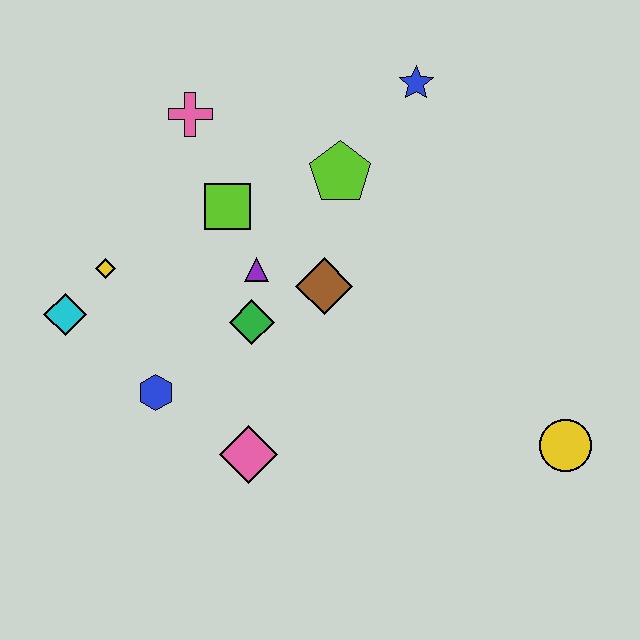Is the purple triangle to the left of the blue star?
Yes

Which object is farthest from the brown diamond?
The yellow circle is farthest from the brown diamond.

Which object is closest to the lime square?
The purple triangle is closest to the lime square.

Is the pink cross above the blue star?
No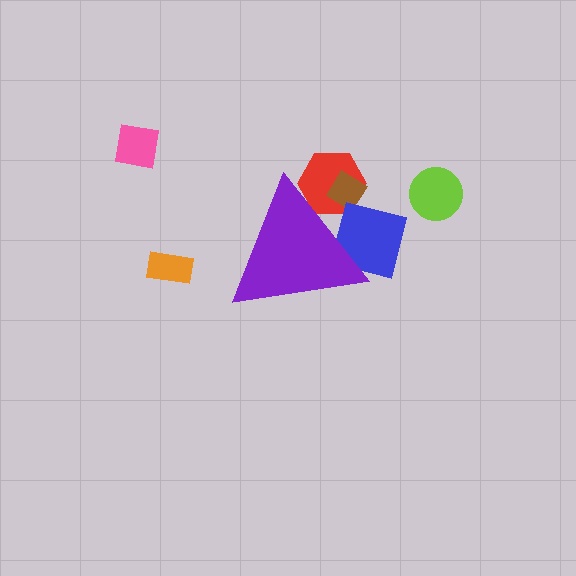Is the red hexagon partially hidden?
Yes, the red hexagon is partially hidden behind the purple triangle.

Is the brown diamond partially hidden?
Yes, the brown diamond is partially hidden behind the purple triangle.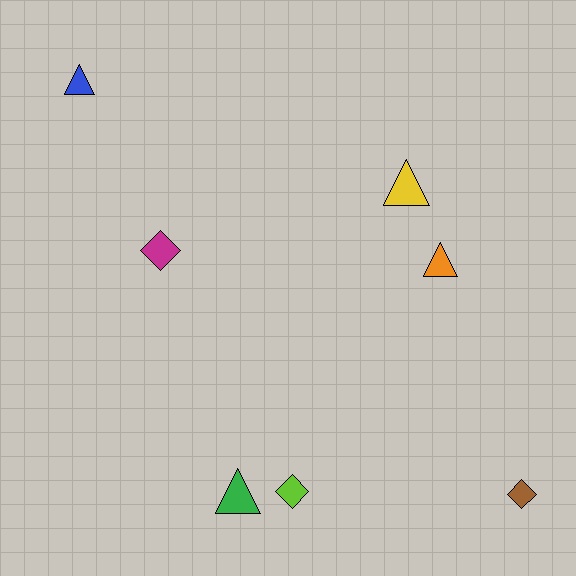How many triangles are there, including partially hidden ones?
There are 4 triangles.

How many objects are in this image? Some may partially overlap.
There are 7 objects.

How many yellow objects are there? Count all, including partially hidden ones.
There is 1 yellow object.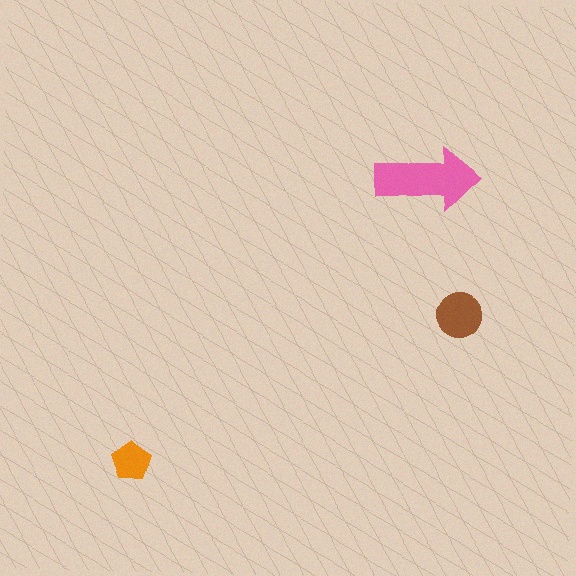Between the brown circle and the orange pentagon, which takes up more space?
The brown circle.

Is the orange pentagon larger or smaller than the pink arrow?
Smaller.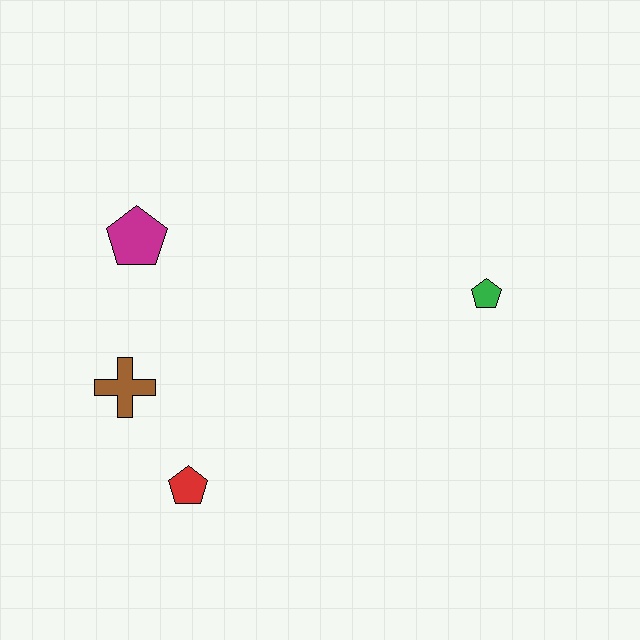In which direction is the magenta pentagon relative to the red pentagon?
The magenta pentagon is above the red pentagon.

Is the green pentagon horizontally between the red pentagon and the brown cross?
No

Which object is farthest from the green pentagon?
The brown cross is farthest from the green pentagon.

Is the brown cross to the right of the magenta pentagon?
No